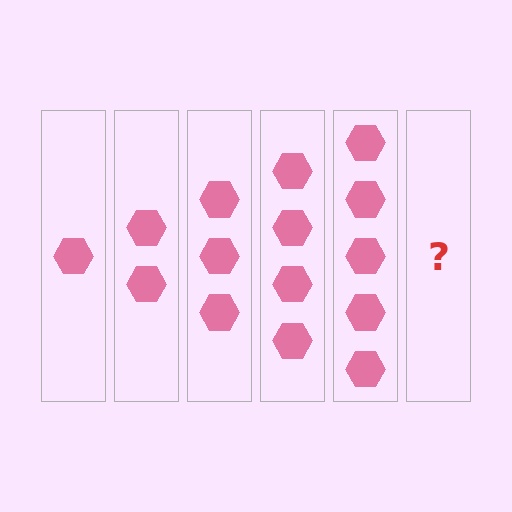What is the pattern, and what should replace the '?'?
The pattern is that each step adds one more hexagon. The '?' should be 6 hexagons.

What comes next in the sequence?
The next element should be 6 hexagons.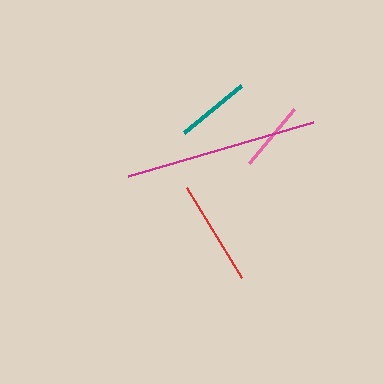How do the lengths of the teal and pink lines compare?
The teal and pink lines are approximately the same length.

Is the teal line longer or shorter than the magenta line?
The magenta line is longer than the teal line.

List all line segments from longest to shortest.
From longest to shortest: magenta, red, teal, pink.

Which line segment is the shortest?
The pink line is the shortest at approximately 70 pixels.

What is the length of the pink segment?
The pink segment is approximately 70 pixels long.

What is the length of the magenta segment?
The magenta segment is approximately 192 pixels long.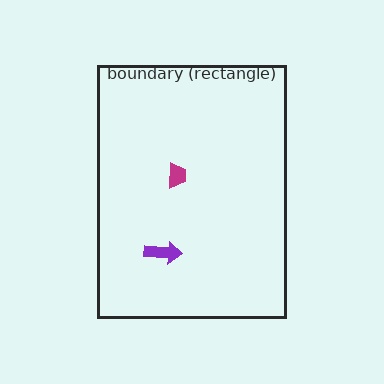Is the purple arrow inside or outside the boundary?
Inside.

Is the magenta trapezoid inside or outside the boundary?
Inside.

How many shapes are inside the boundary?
2 inside, 0 outside.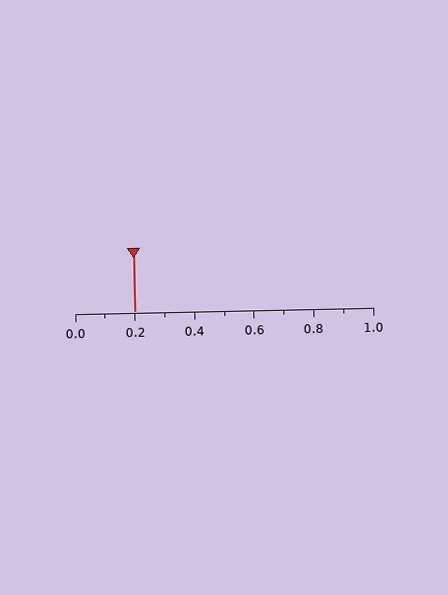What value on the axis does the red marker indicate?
The marker indicates approximately 0.2.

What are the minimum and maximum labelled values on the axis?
The axis runs from 0.0 to 1.0.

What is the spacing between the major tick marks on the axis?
The major ticks are spaced 0.2 apart.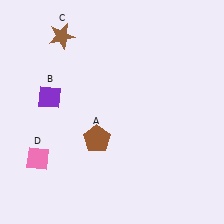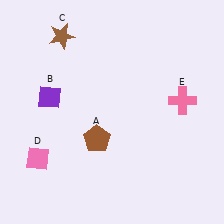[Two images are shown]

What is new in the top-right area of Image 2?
A pink cross (E) was added in the top-right area of Image 2.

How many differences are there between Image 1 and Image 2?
There is 1 difference between the two images.